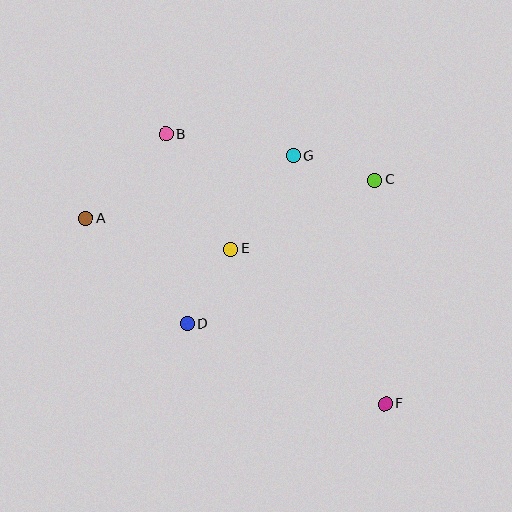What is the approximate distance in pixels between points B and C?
The distance between B and C is approximately 214 pixels.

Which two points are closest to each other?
Points C and G are closest to each other.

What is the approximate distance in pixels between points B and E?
The distance between B and E is approximately 131 pixels.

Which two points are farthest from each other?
Points A and F are farthest from each other.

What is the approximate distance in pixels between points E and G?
The distance between E and G is approximately 113 pixels.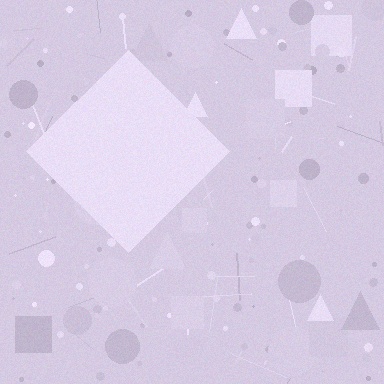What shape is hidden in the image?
A diamond is hidden in the image.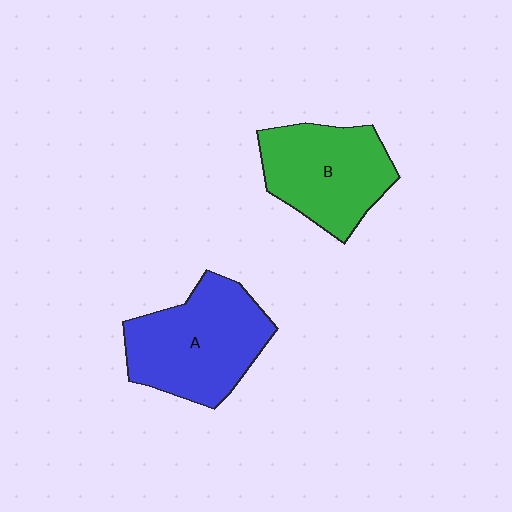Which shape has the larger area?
Shape A (blue).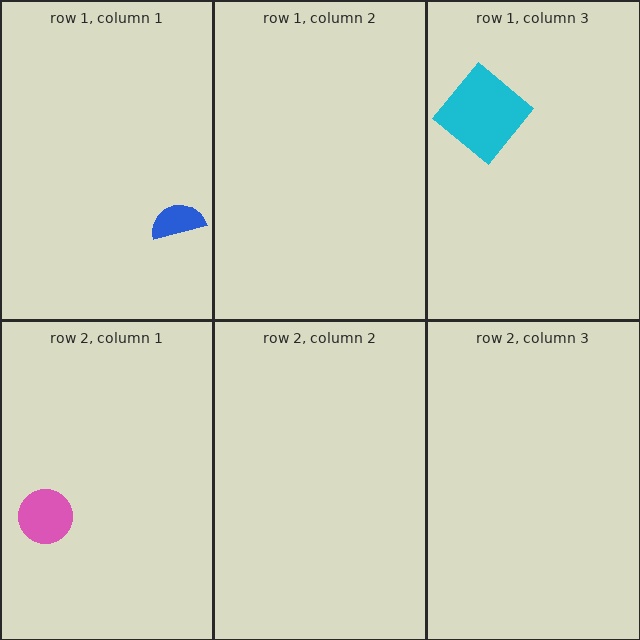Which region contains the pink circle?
The row 2, column 1 region.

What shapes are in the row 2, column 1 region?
The pink circle.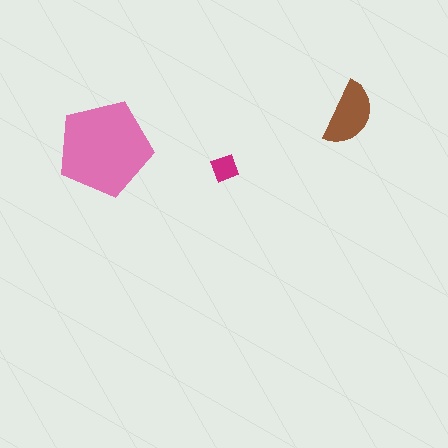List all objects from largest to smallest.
The pink pentagon, the brown semicircle, the magenta diamond.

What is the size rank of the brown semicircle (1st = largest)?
2nd.